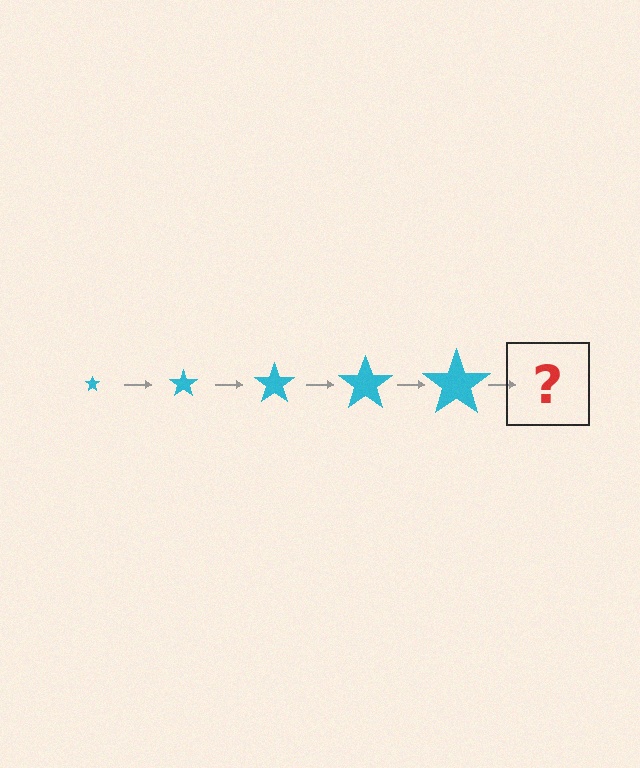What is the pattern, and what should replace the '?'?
The pattern is that the star gets progressively larger each step. The '?' should be a cyan star, larger than the previous one.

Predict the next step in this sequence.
The next step is a cyan star, larger than the previous one.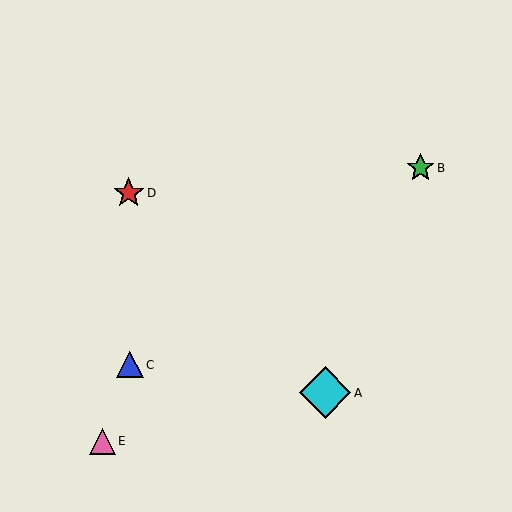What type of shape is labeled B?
Shape B is a green star.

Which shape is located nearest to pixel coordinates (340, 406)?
The cyan diamond (labeled A) at (325, 393) is nearest to that location.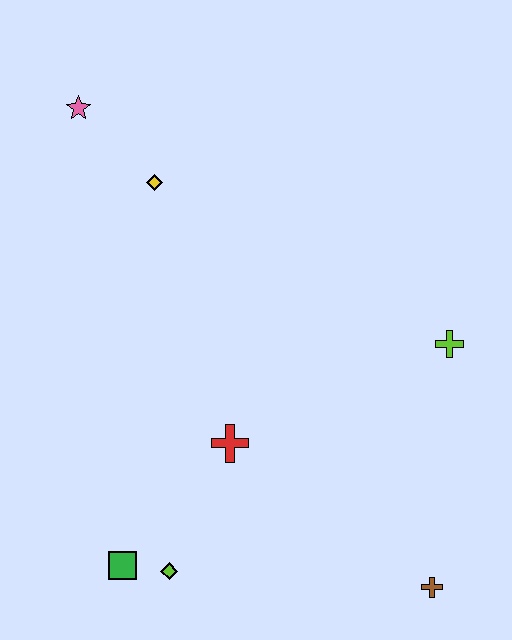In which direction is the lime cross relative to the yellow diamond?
The lime cross is to the right of the yellow diamond.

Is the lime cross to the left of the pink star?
No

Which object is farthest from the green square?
The pink star is farthest from the green square.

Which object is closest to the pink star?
The yellow diamond is closest to the pink star.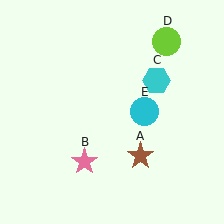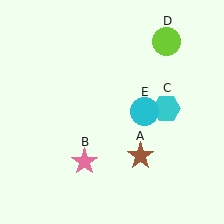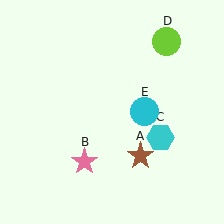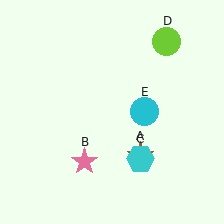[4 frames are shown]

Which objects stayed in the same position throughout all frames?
Brown star (object A) and pink star (object B) and lime circle (object D) and cyan circle (object E) remained stationary.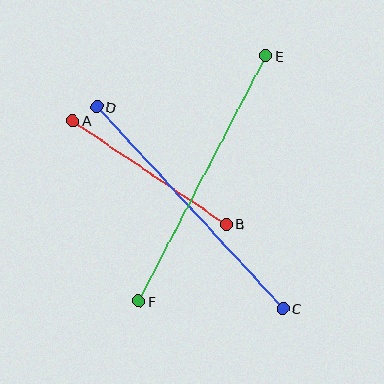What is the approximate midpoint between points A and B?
The midpoint is at approximately (150, 172) pixels.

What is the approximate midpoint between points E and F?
The midpoint is at approximately (202, 179) pixels.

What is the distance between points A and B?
The distance is approximately 185 pixels.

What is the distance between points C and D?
The distance is approximately 274 pixels.